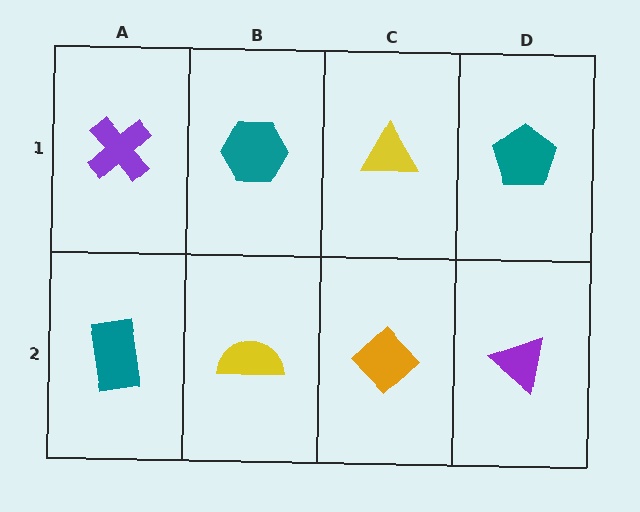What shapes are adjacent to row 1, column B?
A yellow semicircle (row 2, column B), a purple cross (row 1, column A), a yellow triangle (row 1, column C).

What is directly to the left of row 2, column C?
A yellow semicircle.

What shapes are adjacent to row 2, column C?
A yellow triangle (row 1, column C), a yellow semicircle (row 2, column B), a purple triangle (row 2, column D).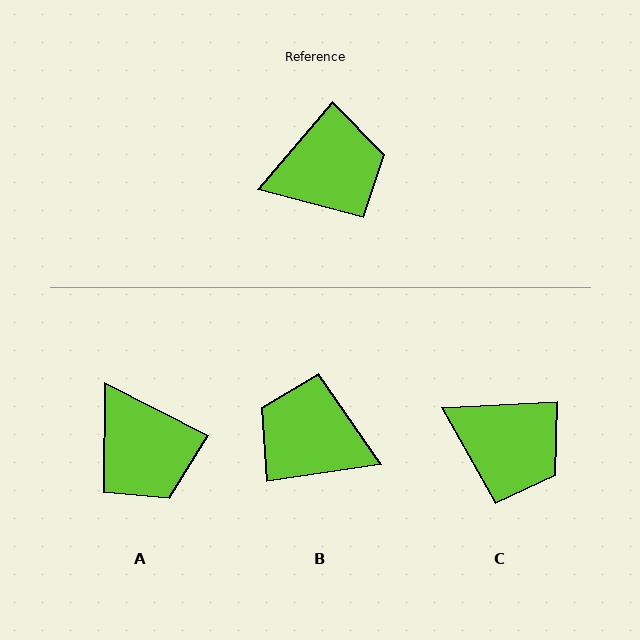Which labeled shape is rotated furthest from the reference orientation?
B, about 139 degrees away.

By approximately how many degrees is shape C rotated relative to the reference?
Approximately 47 degrees clockwise.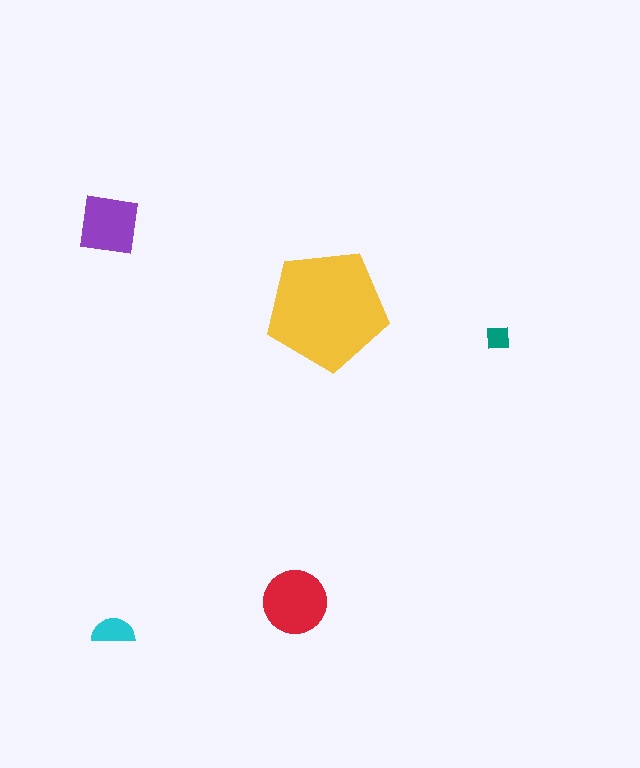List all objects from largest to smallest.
The yellow pentagon, the red circle, the purple square, the cyan semicircle, the teal square.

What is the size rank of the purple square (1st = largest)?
3rd.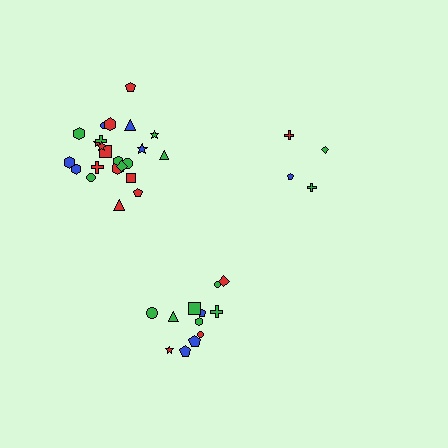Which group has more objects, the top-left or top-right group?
The top-left group.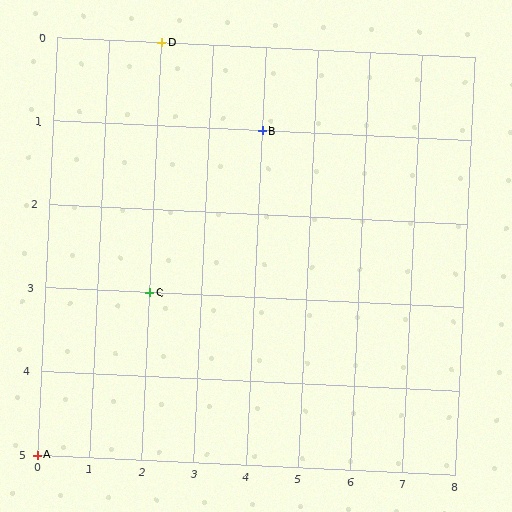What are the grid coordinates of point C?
Point C is at grid coordinates (2, 3).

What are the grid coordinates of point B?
Point B is at grid coordinates (4, 1).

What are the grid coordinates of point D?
Point D is at grid coordinates (2, 0).